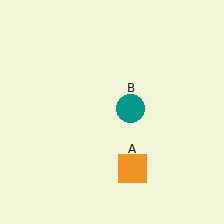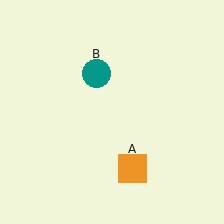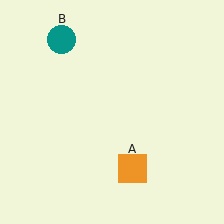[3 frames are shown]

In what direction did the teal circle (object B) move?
The teal circle (object B) moved up and to the left.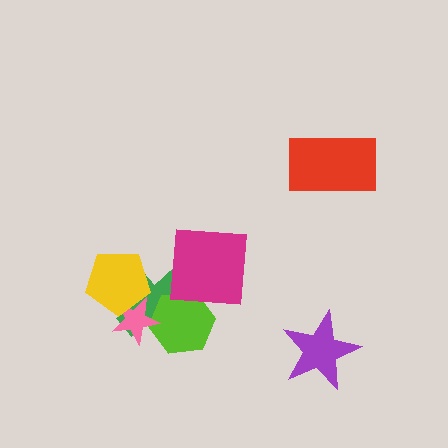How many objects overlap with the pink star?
3 objects overlap with the pink star.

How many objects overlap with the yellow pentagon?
2 objects overlap with the yellow pentagon.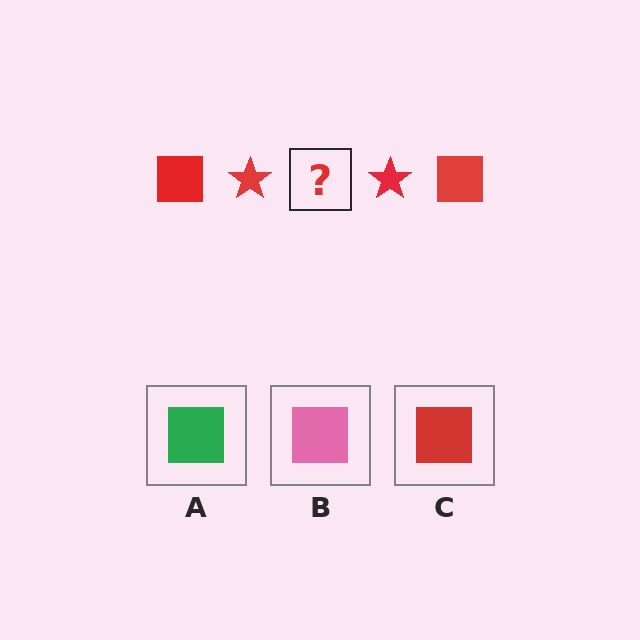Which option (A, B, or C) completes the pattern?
C.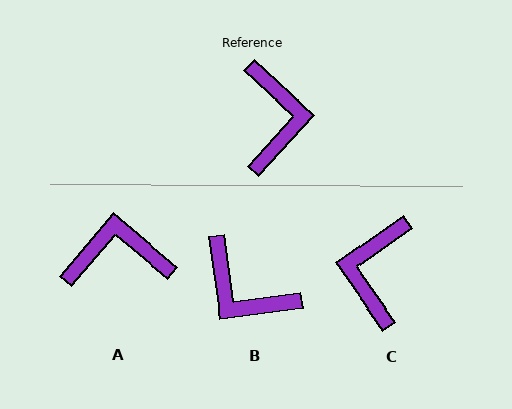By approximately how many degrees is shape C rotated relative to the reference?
Approximately 168 degrees counter-clockwise.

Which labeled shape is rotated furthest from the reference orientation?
C, about 168 degrees away.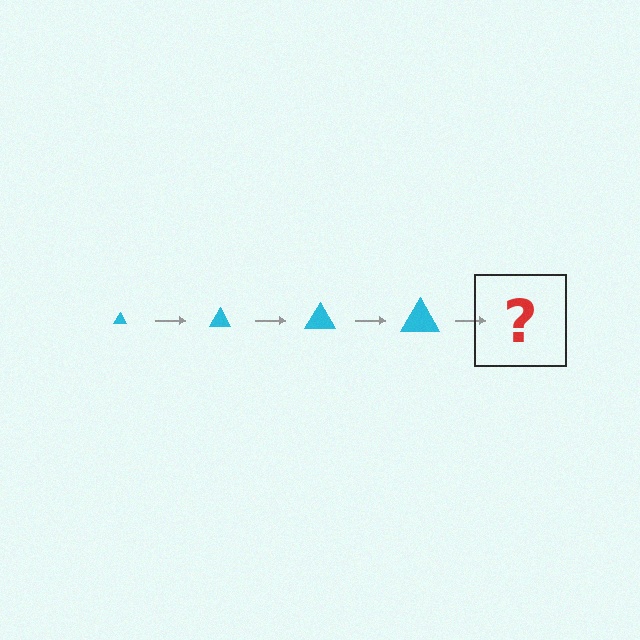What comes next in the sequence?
The next element should be a cyan triangle, larger than the previous one.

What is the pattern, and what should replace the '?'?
The pattern is that the triangle gets progressively larger each step. The '?' should be a cyan triangle, larger than the previous one.